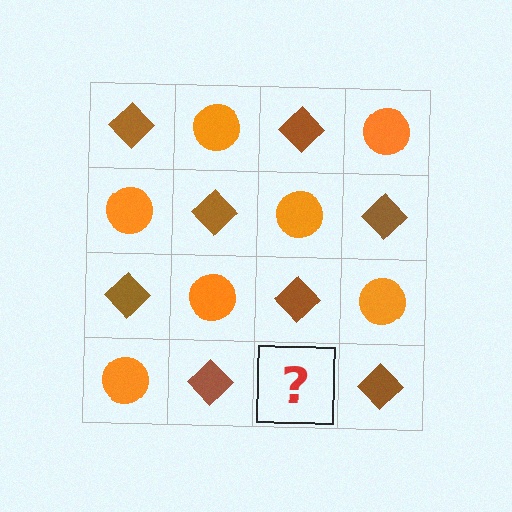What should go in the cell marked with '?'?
The missing cell should contain an orange circle.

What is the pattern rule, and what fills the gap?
The rule is that it alternates brown diamond and orange circle in a checkerboard pattern. The gap should be filled with an orange circle.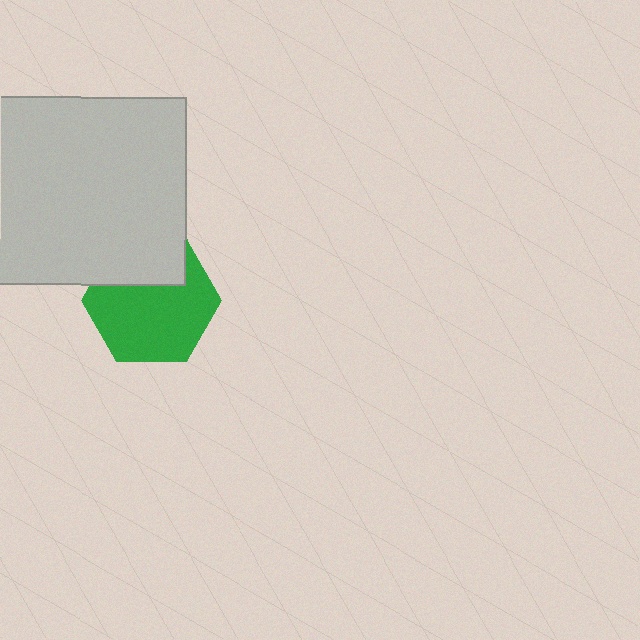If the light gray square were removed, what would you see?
You would see the complete green hexagon.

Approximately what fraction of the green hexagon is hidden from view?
Roughly 30% of the green hexagon is hidden behind the light gray square.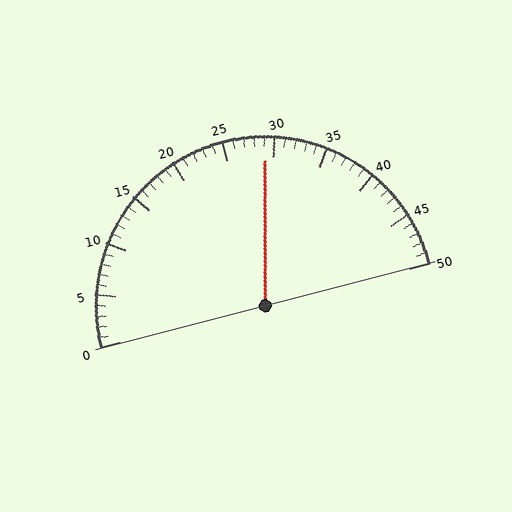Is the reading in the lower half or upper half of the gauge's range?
The reading is in the upper half of the range (0 to 50).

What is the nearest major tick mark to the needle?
The nearest major tick mark is 30.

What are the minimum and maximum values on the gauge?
The gauge ranges from 0 to 50.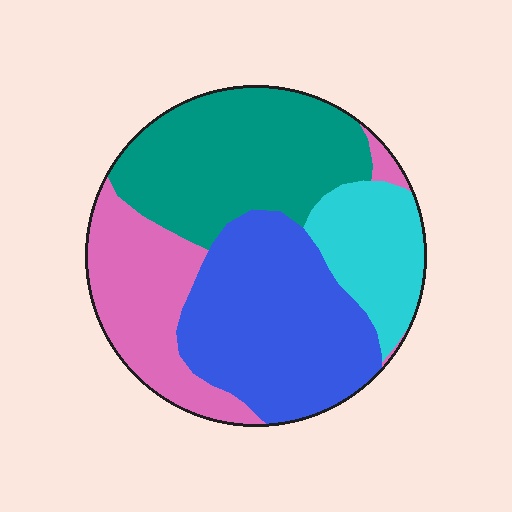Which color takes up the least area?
Cyan, at roughly 15%.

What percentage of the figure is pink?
Pink covers 22% of the figure.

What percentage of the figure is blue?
Blue covers 32% of the figure.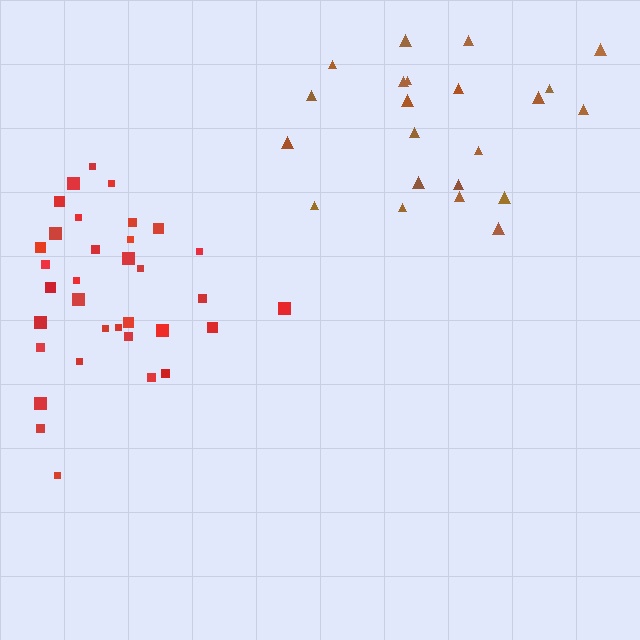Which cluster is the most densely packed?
Red.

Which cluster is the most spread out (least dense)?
Brown.